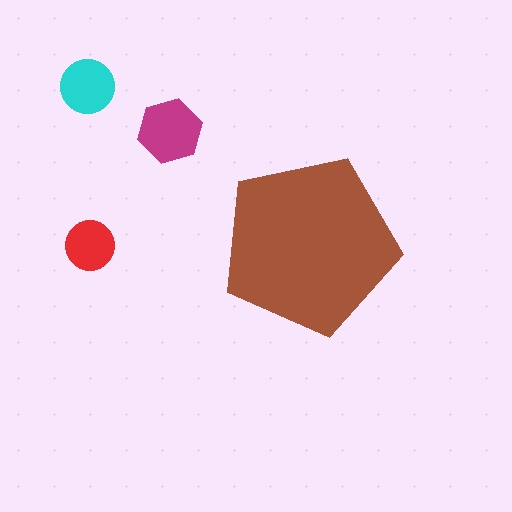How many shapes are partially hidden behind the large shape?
0 shapes are partially hidden.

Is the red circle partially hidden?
No, the red circle is fully visible.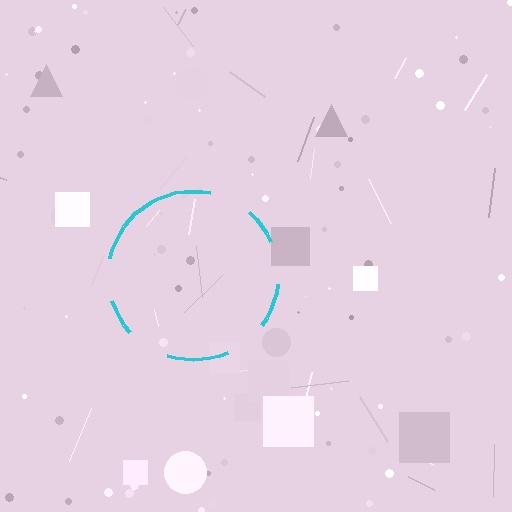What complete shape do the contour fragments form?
The contour fragments form a circle.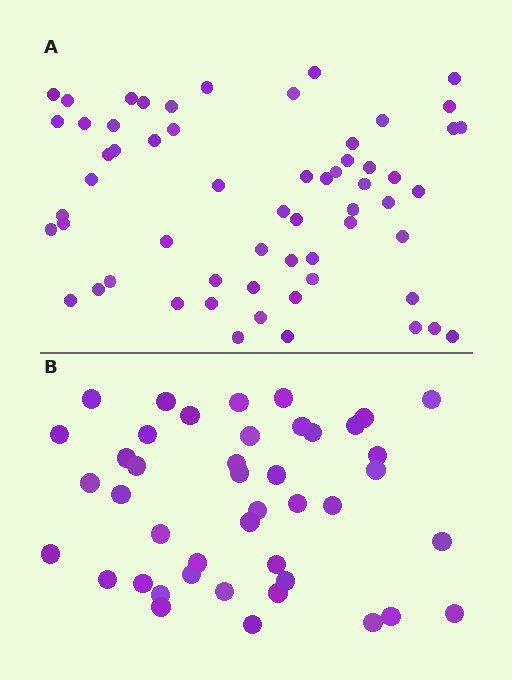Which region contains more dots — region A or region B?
Region A (the top region) has more dots.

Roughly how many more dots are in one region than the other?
Region A has approximately 15 more dots than region B.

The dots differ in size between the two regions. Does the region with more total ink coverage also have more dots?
No. Region B has more total ink coverage because its dots are larger, but region A actually contains more individual dots. Total area can be misleading — the number of items is what matters here.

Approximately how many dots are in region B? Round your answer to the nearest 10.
About 40 dots. (The exact count is 43, which rounds to 40.)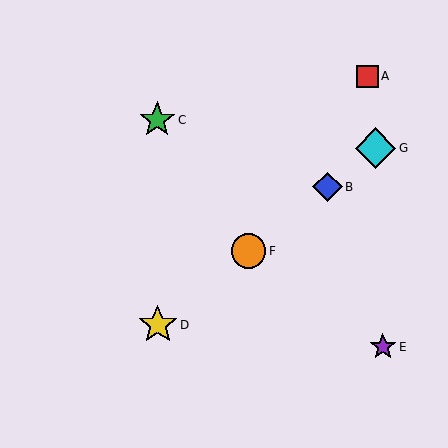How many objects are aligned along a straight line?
4 objects (B, D, F, G) are aligned along a straight line.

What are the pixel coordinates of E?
Object E is at (383, 347).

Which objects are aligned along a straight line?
Objects B, D, F, G are aligned along a straight line.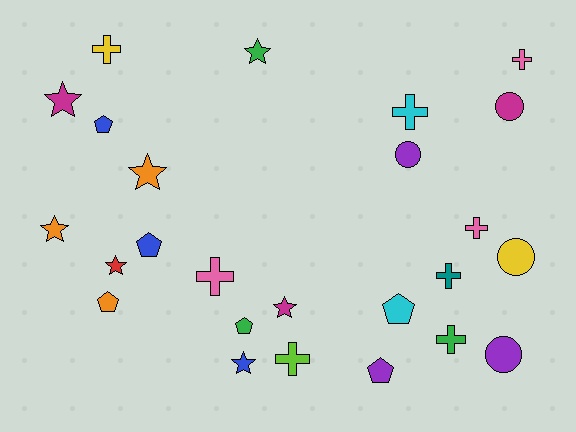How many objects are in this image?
There are 25 objects.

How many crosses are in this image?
There are 8 crosses.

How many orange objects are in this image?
There are 3 orange objects.